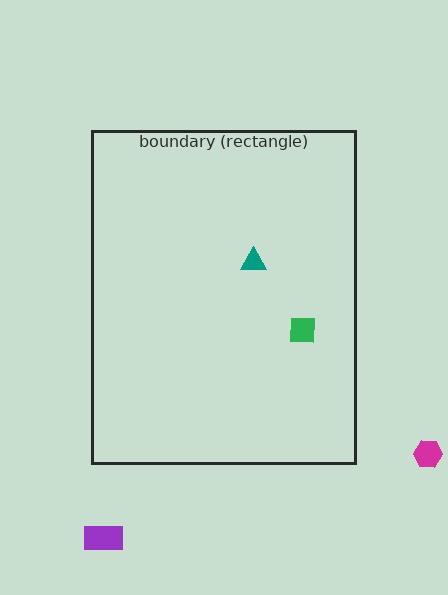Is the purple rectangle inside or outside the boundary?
Outside.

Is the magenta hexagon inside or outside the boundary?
Outside.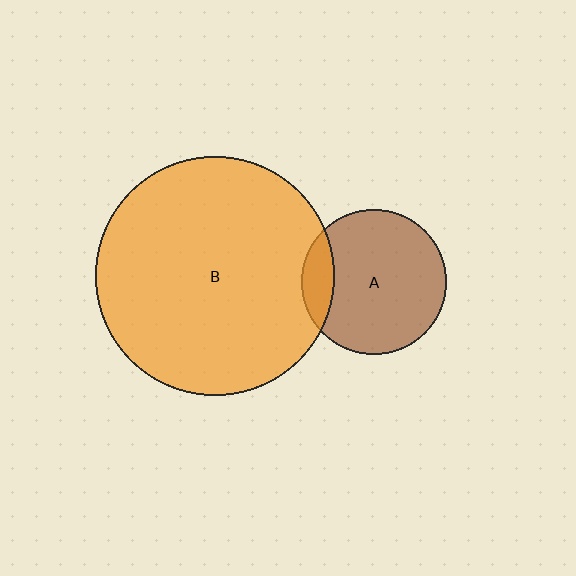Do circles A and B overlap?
Yes.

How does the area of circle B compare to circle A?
Approximately 2.7 times.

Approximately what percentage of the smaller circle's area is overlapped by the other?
Approximately 15%.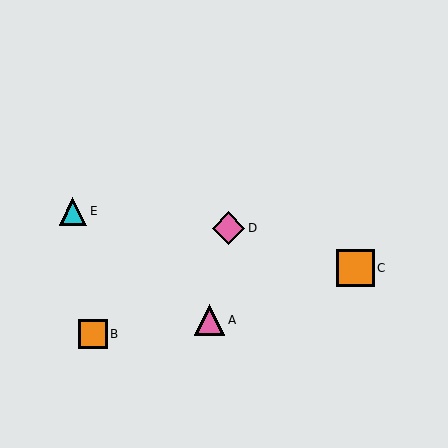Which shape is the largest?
The orange square (labeled C) is the largest.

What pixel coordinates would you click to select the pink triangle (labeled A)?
Click at (210, 320) to select the pink triangle A.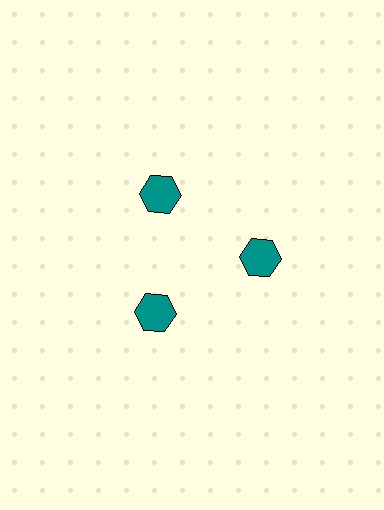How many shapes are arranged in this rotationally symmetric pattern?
There are 3 shapes, arranged in 3 groups of 1.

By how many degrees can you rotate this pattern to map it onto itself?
The pattern maps onto itself every 120 degrees of rotation.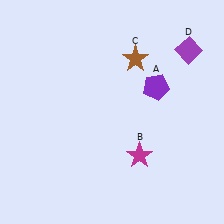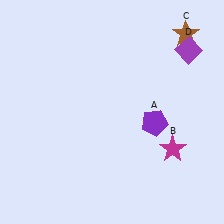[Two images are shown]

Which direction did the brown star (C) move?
The brown star (C) moved right.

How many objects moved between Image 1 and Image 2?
3 objects moved between the two images.